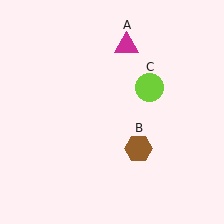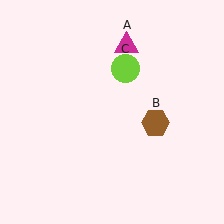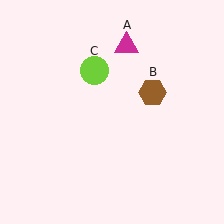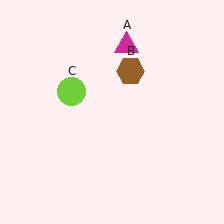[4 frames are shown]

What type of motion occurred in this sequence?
The brown hexagon (object B), lime circle (object C) rotated counterclockwise around the center of the scene.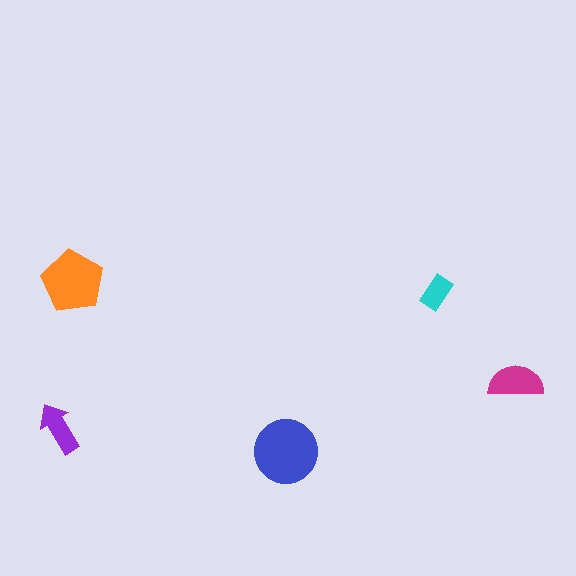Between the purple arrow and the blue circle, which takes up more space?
The blue circle.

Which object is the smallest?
The cyan rectangle.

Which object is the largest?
The blue circle.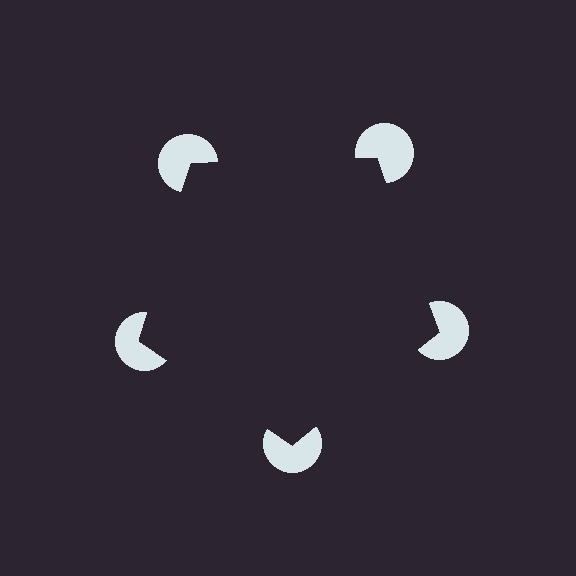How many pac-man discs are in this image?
There are 5 — one at each vertex of the illusory pentagon.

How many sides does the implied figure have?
5 sides.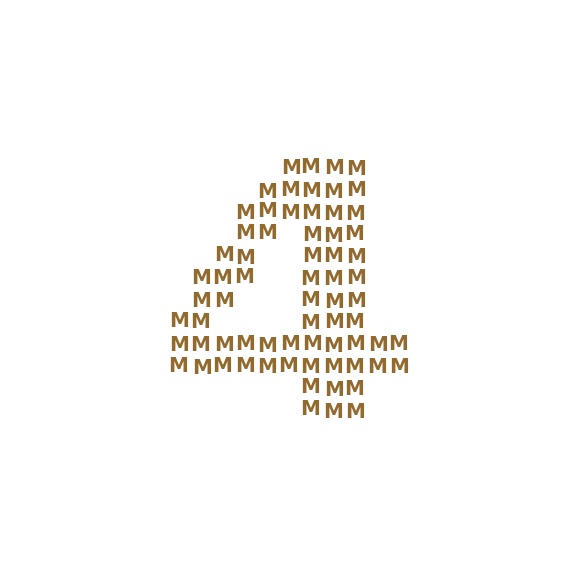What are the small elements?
The small elements are letter M's.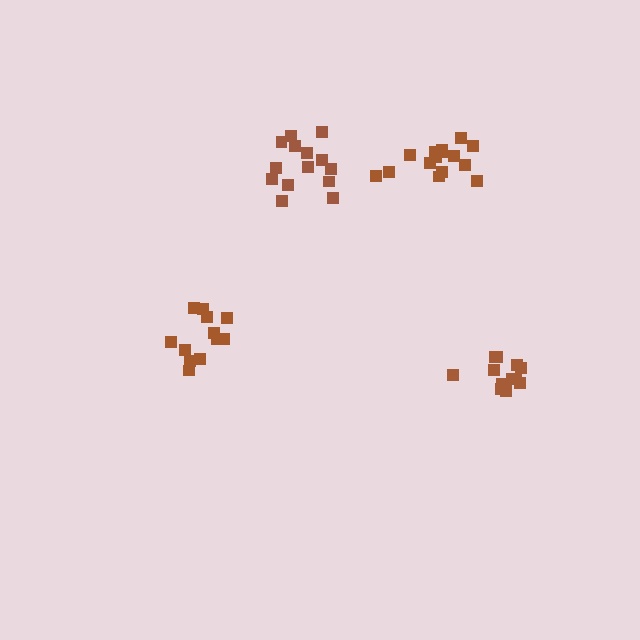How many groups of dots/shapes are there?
There are 4 groups.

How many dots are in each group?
Group 1: 12 dots, Group 2: 14 dots, Group 3: 12 dots, Group 4: 15 dots (53 total).